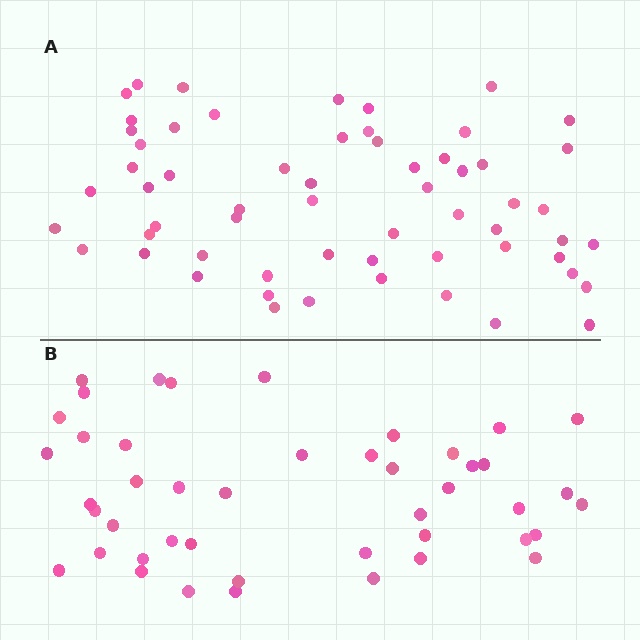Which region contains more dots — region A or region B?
Region A (the top region) has more dots.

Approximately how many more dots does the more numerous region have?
Region A has approximately 15 more dots than region B.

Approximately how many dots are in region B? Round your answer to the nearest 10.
About 40 dots. (The exact count is 45, which rounds to 40.)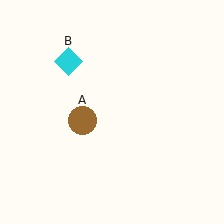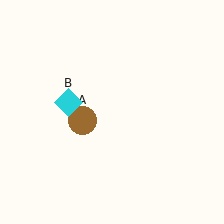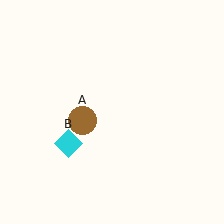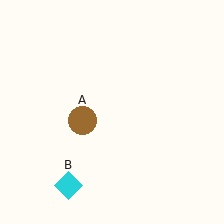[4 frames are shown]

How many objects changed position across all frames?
1 object changed position: cyan diamond (object B).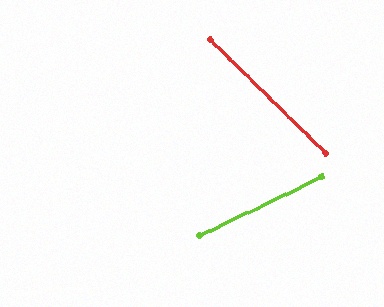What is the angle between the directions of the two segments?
Approximately 70 degrees.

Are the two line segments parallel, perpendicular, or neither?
Neither parallel nor perpendicular — they differ by about 70°.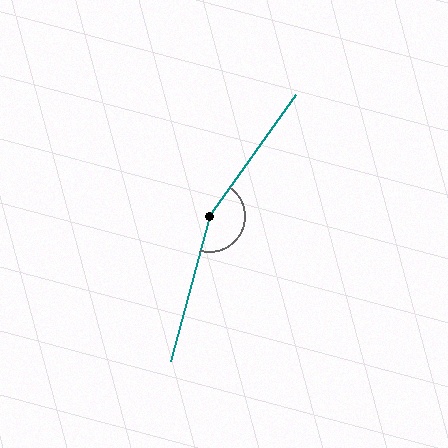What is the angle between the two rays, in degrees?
Approximately 160 degrees.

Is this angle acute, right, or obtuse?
It is obtuse.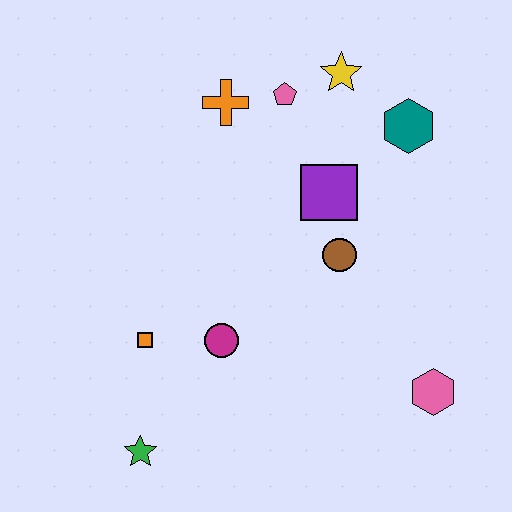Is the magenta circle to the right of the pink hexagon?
No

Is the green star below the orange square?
Yes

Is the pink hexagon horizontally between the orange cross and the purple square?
No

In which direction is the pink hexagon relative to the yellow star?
The pink hexagon is below the yellow star.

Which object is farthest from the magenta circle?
The yellow star is farthest from the magenta circle.